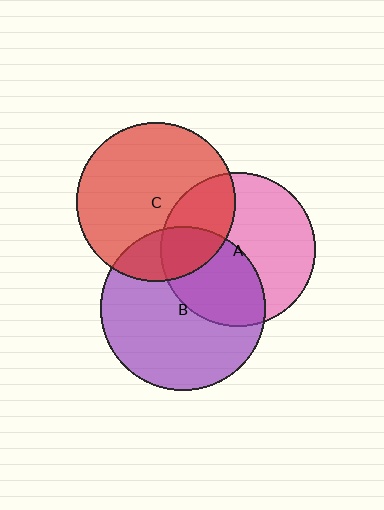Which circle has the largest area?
Circle B (purple).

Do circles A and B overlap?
Yes.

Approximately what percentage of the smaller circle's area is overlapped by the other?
Approximately 40%.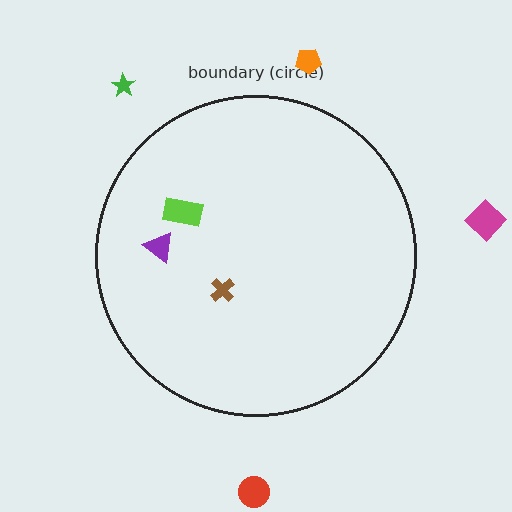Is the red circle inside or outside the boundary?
Outside.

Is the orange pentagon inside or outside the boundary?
Outside.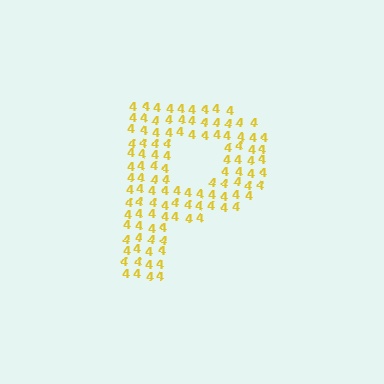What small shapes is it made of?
It is made of small digit 4's.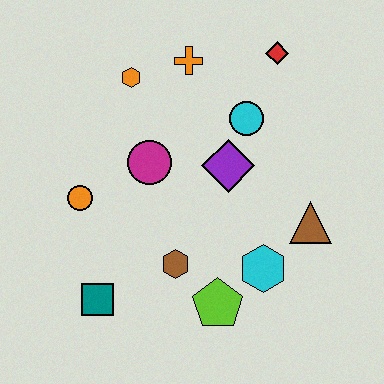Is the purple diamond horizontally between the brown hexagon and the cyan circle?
Yes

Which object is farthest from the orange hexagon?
The lime pentagon is farthest from the orange hexagon.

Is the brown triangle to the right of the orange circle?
Yes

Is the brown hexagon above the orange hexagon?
No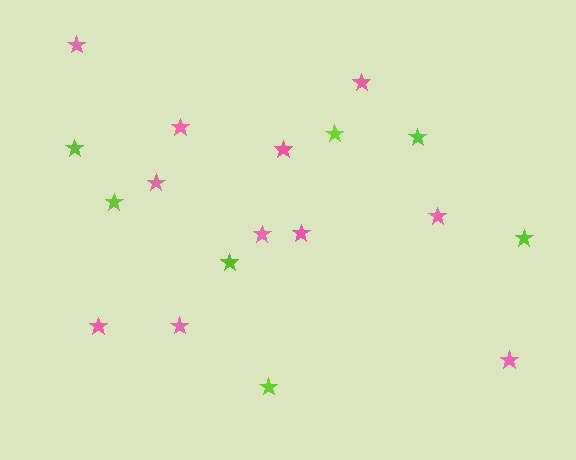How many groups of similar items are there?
There are 2 groups: one group of lime stars (7) and one group of pink stars (11).